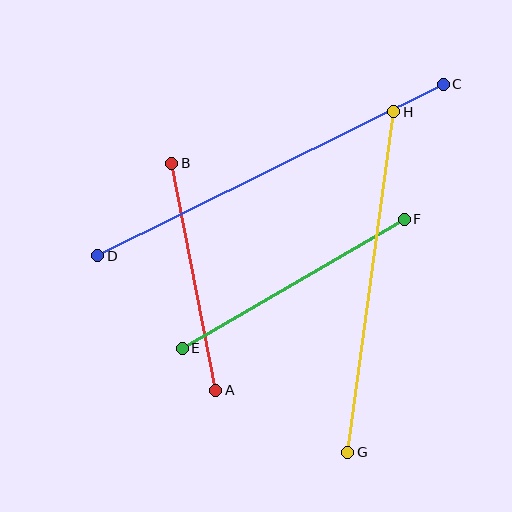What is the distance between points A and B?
The distance is approximately 231 pixels.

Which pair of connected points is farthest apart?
Points C and D are farthest apart.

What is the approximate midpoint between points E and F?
The midpoint is at approximately (293, 284) pixels.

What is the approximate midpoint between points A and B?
The midpoint is at approximately (194, 277) pixels.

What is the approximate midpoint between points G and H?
The midpoint is at approximately (371, 282) pixels.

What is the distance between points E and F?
The distance is approximately 257 pixels.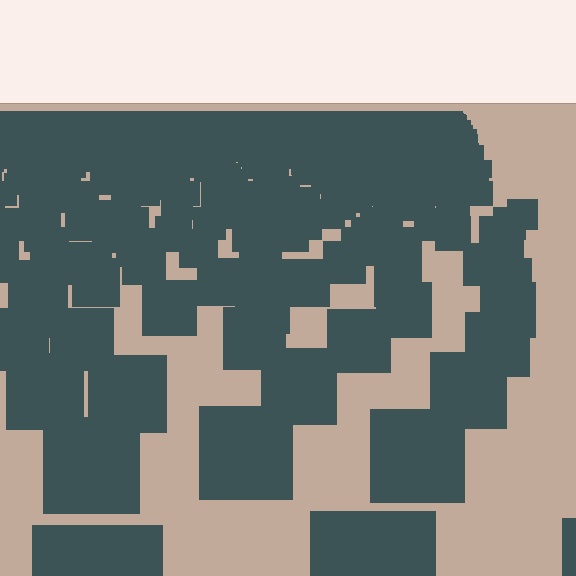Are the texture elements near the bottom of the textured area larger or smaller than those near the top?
Larger. Near the bottom, elements are closer to the viewer and appear at a bigger on-screen size.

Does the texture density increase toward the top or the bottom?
Density increases toward the top.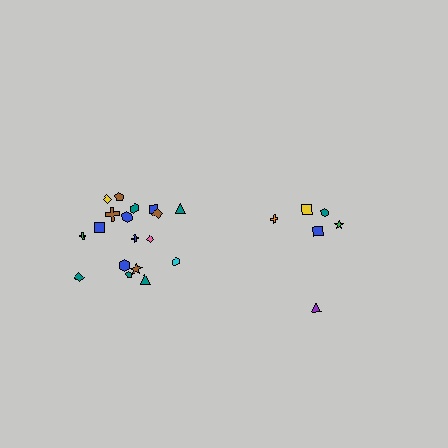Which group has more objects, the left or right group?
The left group.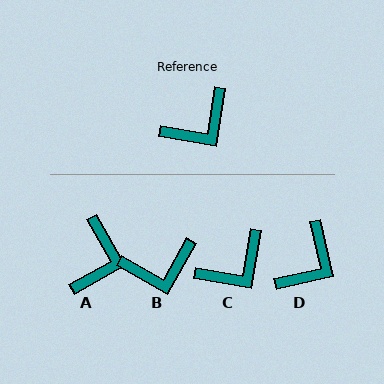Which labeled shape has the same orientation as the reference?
C.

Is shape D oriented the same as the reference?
No, it is off by about 22 degrees.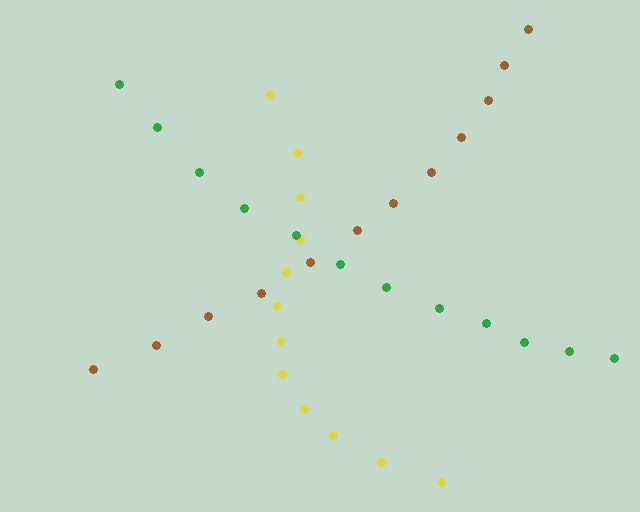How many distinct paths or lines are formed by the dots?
There are 3 distinct paths.